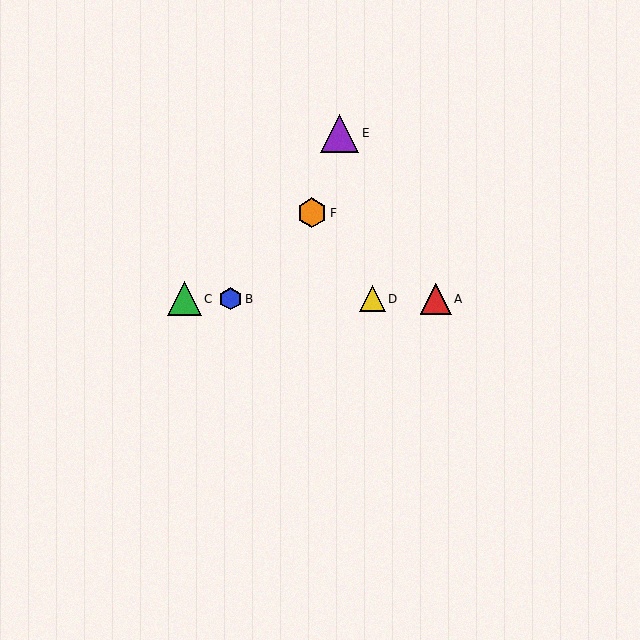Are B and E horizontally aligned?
No, B is at y≈299 and E is at y≈133.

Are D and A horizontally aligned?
Yes, both are at y≈299.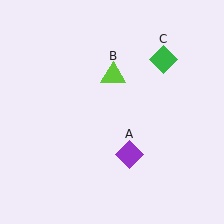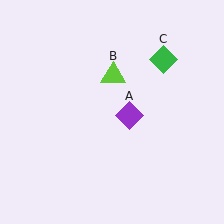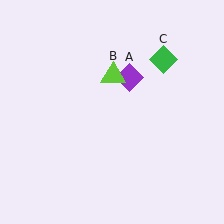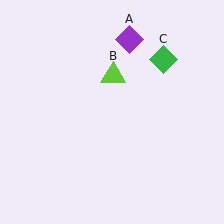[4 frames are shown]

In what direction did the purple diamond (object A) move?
The purple diamond (object A) moved up.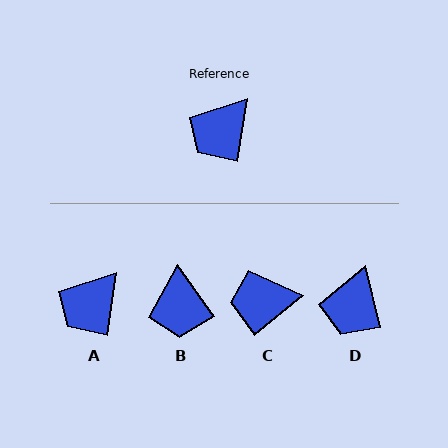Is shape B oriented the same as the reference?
No, it is off by about 44 degrees.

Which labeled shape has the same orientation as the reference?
A.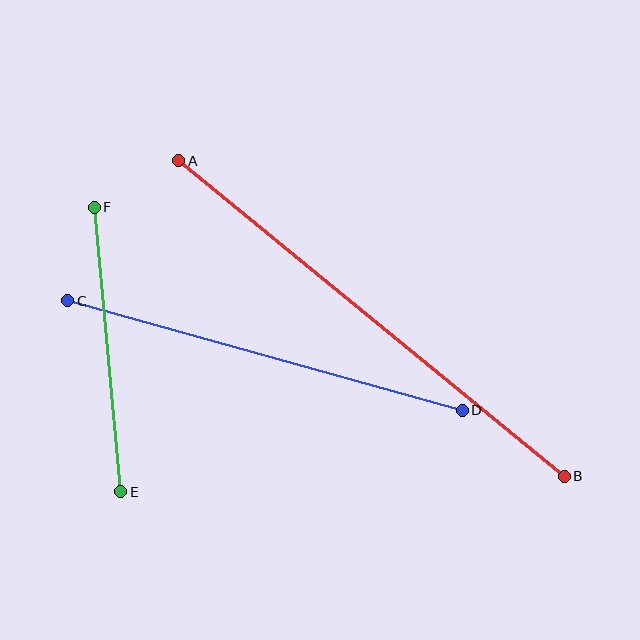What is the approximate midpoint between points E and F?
The midpoint is at approximately (107, 350) pixels.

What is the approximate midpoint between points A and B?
The midpoint is at approximately (372, 319) pixels.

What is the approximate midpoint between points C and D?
The midpoint is at approximately (265, 356) pixels.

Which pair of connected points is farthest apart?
Points A and B are farthest apart.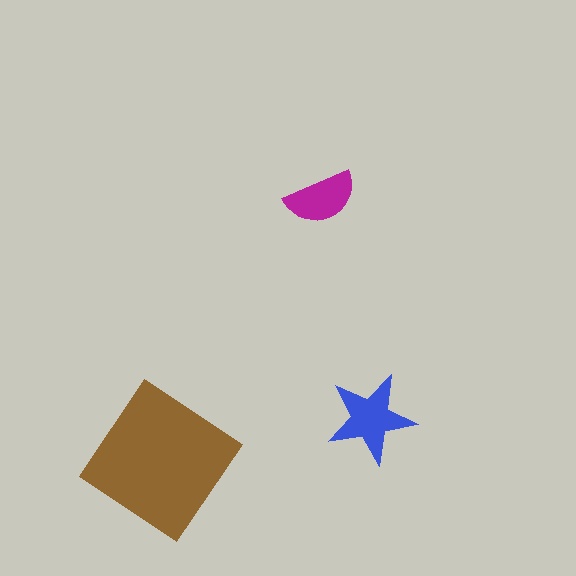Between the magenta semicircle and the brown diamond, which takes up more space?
The brown diamond.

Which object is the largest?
The brown diamond.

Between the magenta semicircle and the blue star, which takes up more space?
The blue star.